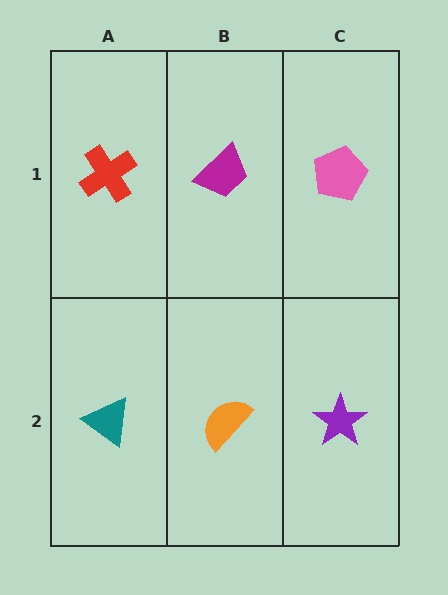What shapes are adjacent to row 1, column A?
A teal triangle (row 2, column A), a magenta trapezoid (row 1, column B).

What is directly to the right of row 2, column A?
An orange semicircle.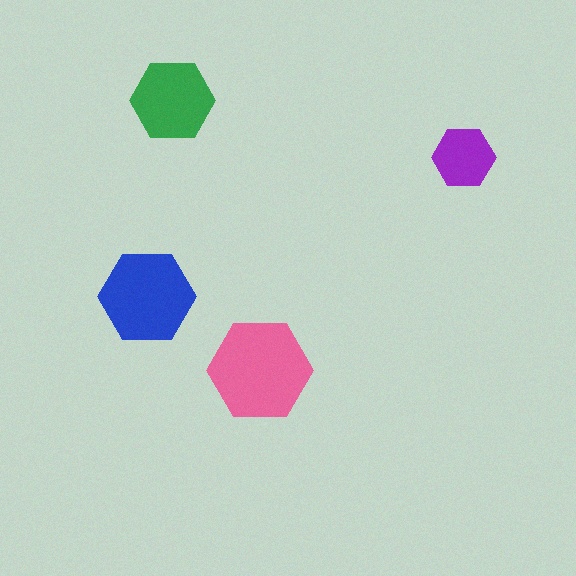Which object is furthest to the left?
The blue hexagon is leftmost.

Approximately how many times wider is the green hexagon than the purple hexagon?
About 1.5 times wider.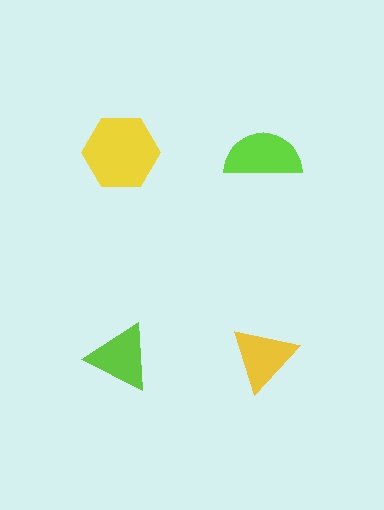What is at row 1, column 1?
A yellow hexagon.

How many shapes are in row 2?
2 shapes.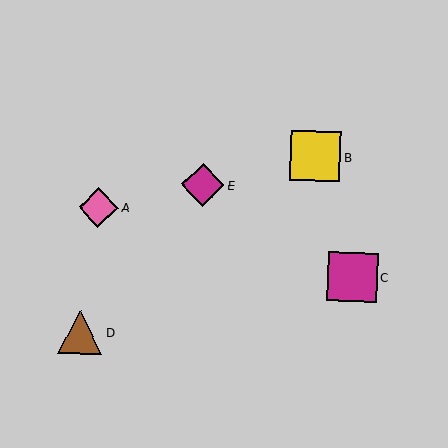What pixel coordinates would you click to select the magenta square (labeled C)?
Click at (353, 277) to select the magenta square C.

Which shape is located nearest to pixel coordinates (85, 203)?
The pink diamond (labeled A) at (98, 207) is nearest to that location.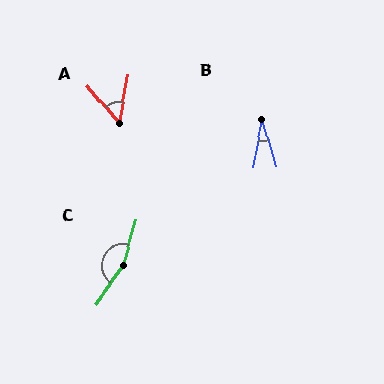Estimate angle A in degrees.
Approximately 50 degrees.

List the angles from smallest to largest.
B (27°), A (50°), C (159°).